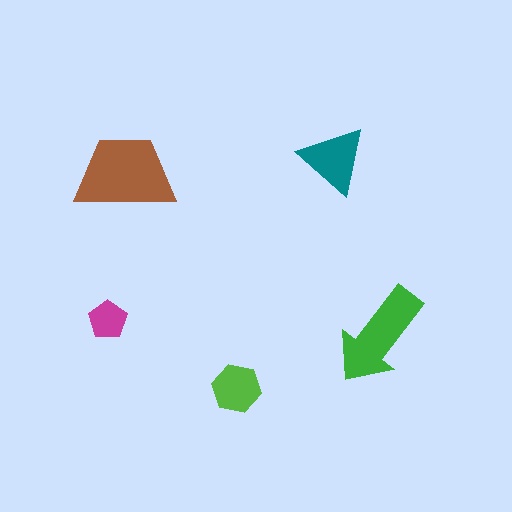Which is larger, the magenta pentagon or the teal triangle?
The teal triangle.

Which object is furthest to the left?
The magenta pentagon is leftmost.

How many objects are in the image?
There are 5 objects in the image.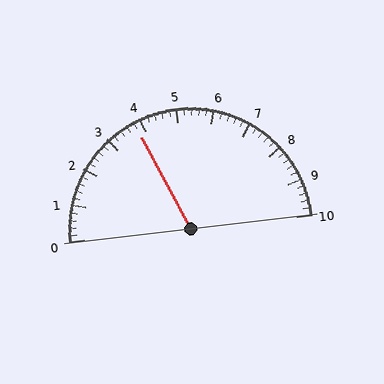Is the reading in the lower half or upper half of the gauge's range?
The reading is in the lower half of the range (0 to 10).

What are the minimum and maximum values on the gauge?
The gauge ranges from 0 to 10.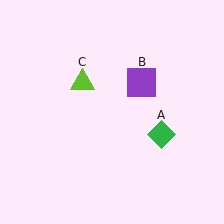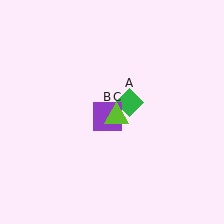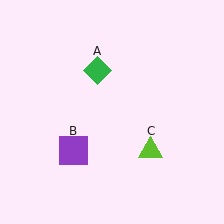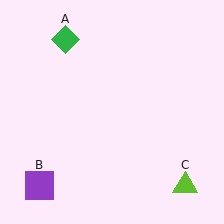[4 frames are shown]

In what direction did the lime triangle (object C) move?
The lime triangle (object C) moved down and to the right.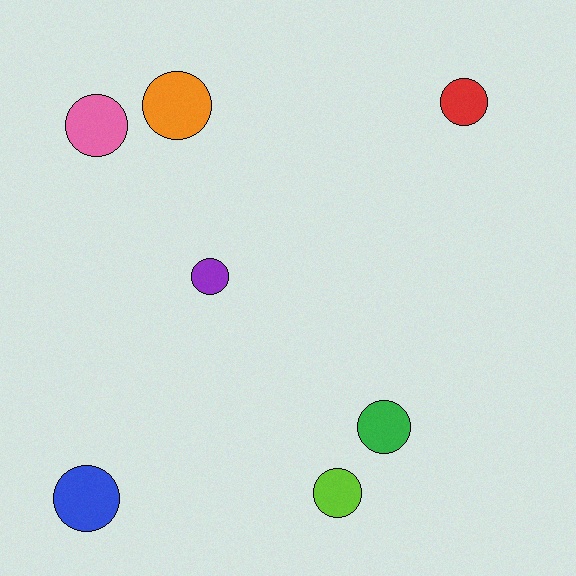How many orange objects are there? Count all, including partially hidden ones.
There is 1 orange object.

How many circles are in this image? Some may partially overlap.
There are 7 circles.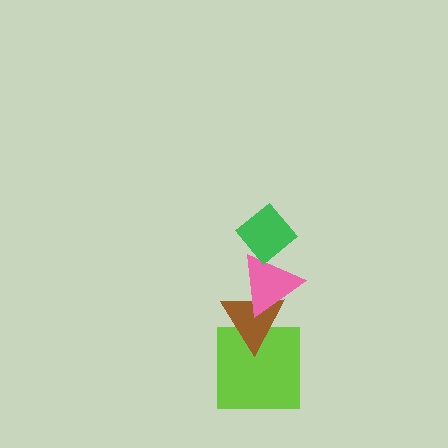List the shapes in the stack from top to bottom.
From top to bottom: the green diamond, the pink triangle, the brown triangle, the lime square.